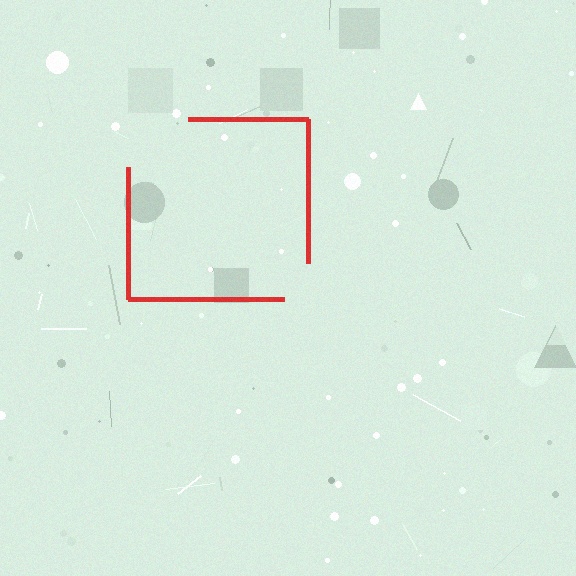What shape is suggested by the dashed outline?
The dashed outline suggests a square.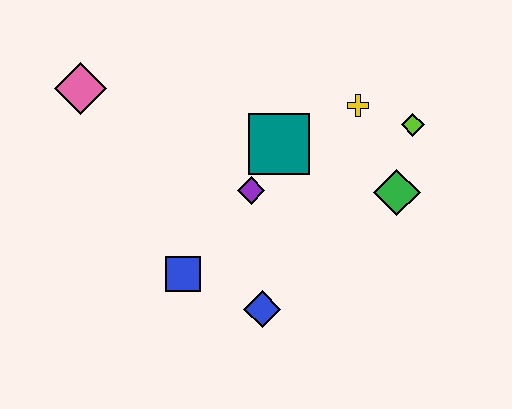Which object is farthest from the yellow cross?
The pink diamond is farthest from the yellow cross.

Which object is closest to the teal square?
The purple diamond is closest to the teal square.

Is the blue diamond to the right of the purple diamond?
Yes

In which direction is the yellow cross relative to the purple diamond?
The yellow cross is to the right of the purple diamond.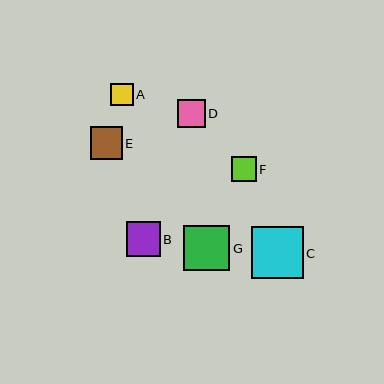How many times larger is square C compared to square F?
Square C is approximately 2.1 times the size of square F.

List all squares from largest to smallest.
From largest to smallest: C, G, B, E, D, F, A.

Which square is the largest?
Square C is the largest with a size of approximately 52 pixels.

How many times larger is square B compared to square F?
Square B is approximately 1.4 times the size of square F.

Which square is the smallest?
Square A is the smallest with a size of approximately 22 pixels.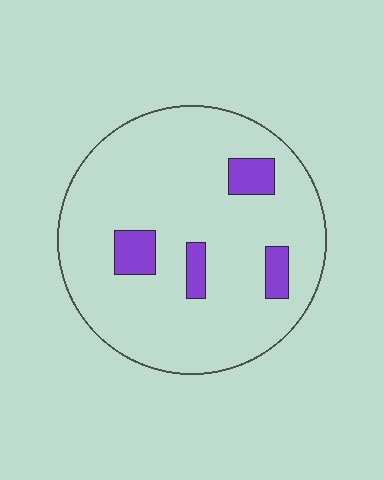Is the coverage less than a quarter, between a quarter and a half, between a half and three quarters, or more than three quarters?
Less than a quarter.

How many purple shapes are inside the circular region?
4.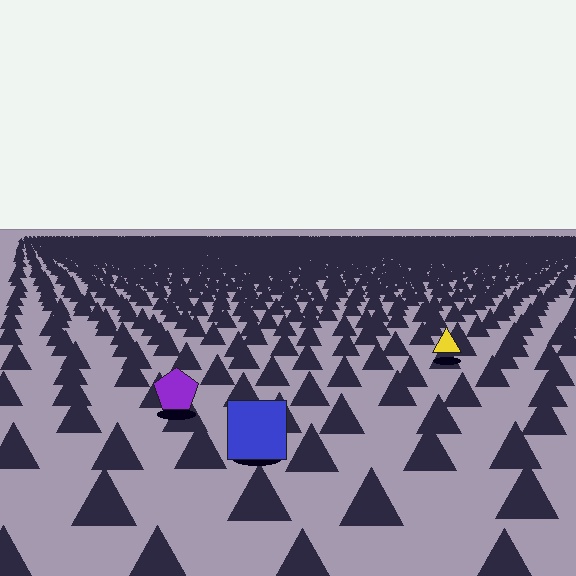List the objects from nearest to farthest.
From nearest to farthest: the blue square, the purple pentagon, the yellow triangle.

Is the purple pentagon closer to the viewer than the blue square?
No. The blue square is closer — you can tell from the texture gradient: the ground texture is coarser near it.